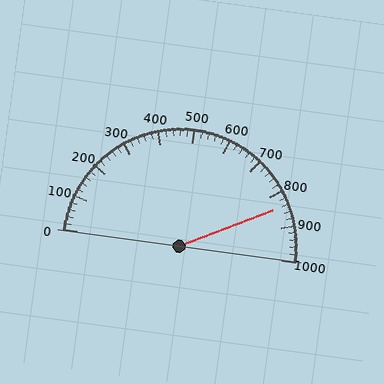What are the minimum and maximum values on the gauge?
The gauge ranges from 0 to 1000.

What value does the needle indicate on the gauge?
The needle indicates approximately 840.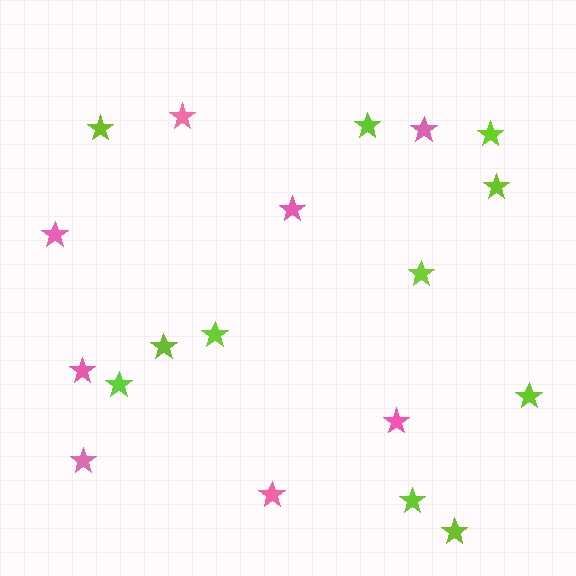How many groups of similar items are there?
There are 2 groups: one group of pink stars (8) and one group of lime stars (11).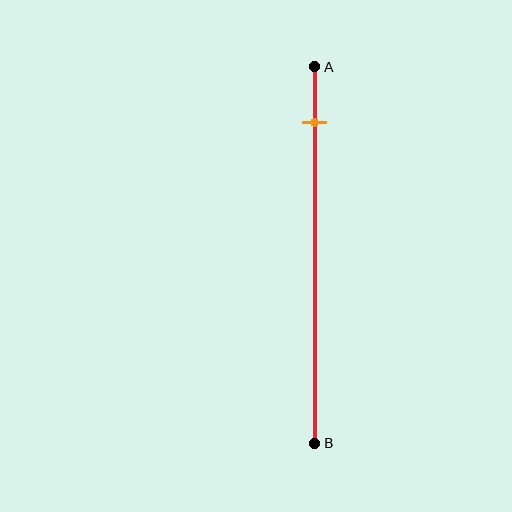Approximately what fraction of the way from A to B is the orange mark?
The orange mark is approximately 15% of the way from A to B.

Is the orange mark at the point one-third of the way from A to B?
No, the mark is at about 15% from A, not at the 33% one-third point.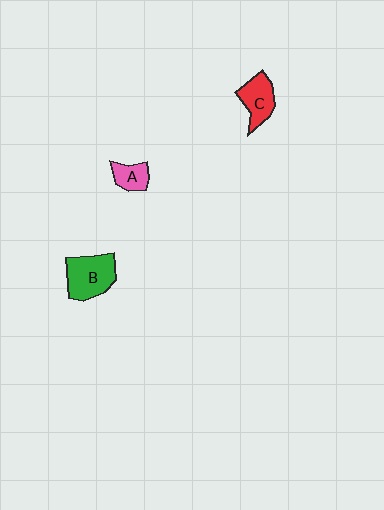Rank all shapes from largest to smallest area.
From largest to smallest: B (green), C (red), A (pink).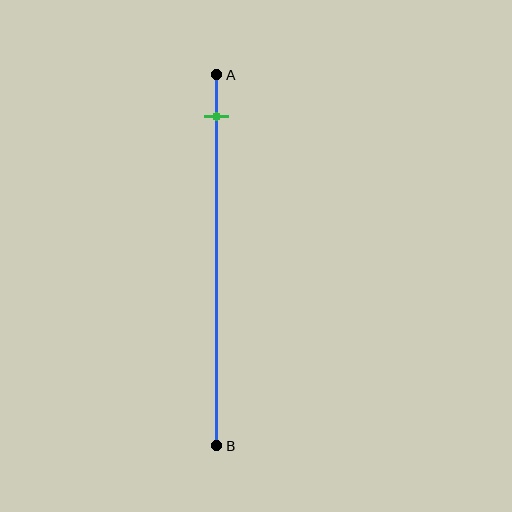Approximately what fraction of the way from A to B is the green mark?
The green mark is approximately 10% of the way from A to B.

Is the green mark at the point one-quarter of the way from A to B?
No, the mark is at about 10% from A, not at the 25% one-quarter point.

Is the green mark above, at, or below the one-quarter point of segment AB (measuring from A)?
The green mark is above the one-quarter point of segment AB.